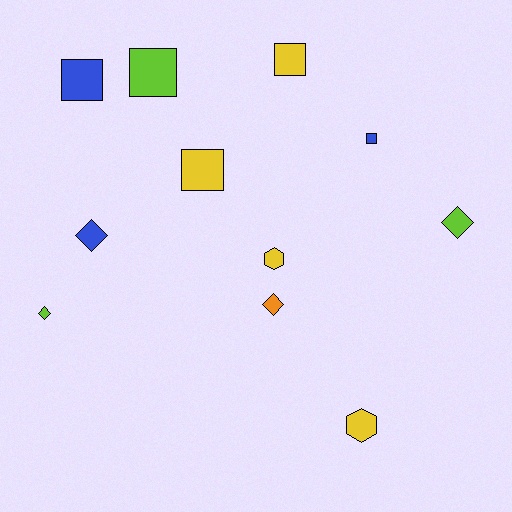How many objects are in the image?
There are 11 objects.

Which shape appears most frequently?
Square, with 5 objects.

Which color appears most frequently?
Yellow, with 4 objects.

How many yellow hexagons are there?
There are 2 yellow hexagons.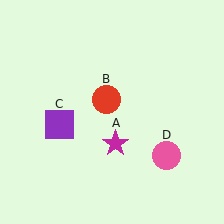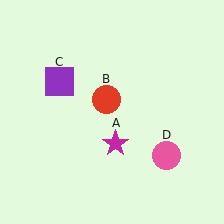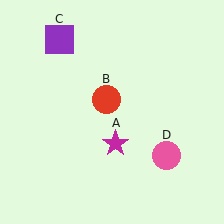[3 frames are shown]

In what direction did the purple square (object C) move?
The purple square (object C) moved up.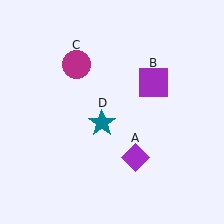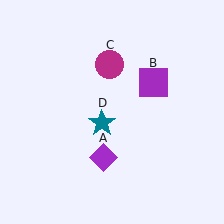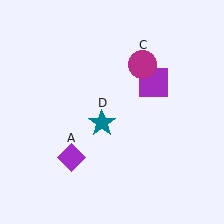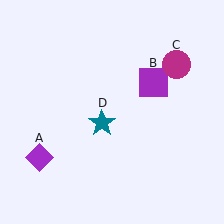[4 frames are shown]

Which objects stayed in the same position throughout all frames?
Purple square (object B) and teal star (object D) remained stationary.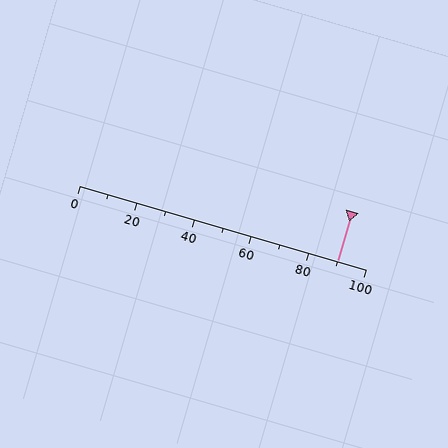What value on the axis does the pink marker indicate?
The marker indicates approximately 90.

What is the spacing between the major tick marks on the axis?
The major ticks are spaced 20 apart.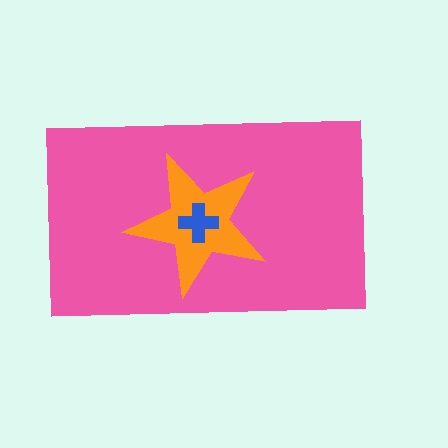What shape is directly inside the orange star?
The blue cross.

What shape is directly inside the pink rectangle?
The orange star.